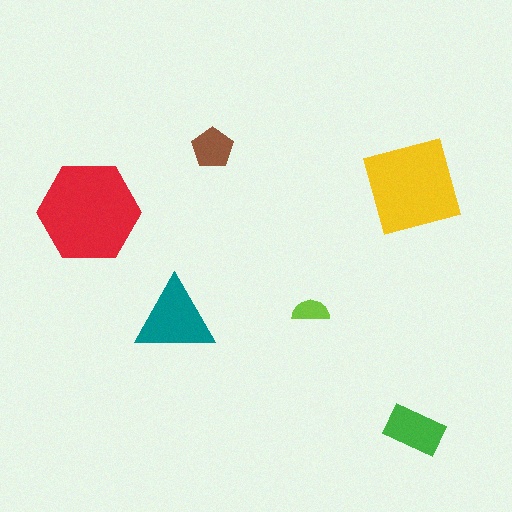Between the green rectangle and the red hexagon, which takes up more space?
The red hexagon.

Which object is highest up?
The brown pentagon is topmost.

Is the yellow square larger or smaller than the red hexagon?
Smaller.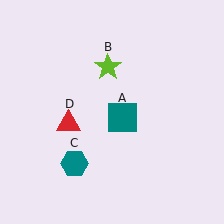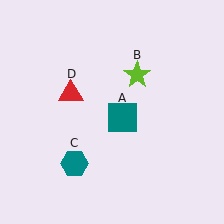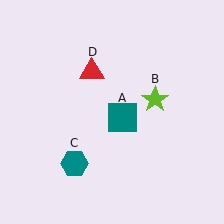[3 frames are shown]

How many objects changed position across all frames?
2 objects changed position: lime star (object B), red triangle (object D).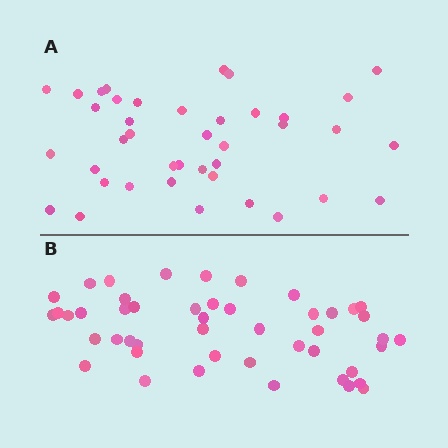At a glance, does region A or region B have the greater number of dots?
Region B (the bottom region) has more dots.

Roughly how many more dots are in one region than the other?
Region B has roughly 8 or so more dots than region A.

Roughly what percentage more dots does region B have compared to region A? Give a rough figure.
About 20% more.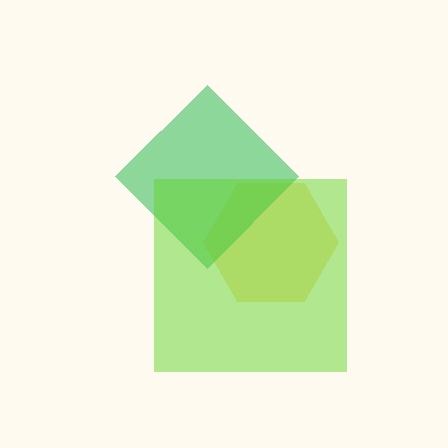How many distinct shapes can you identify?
There are 3 distinct shapes: a yellow hexagon, a green diamond, a lime square.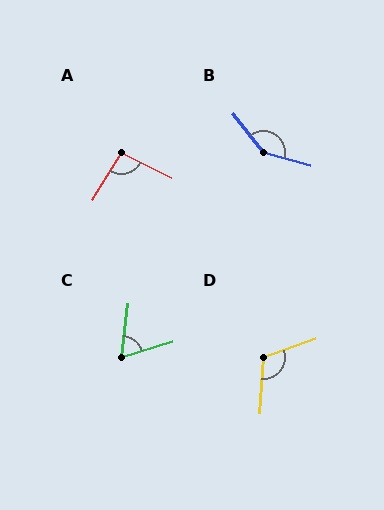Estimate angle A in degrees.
Approximately 95 degrees.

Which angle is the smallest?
C, at approximately 66 degrees.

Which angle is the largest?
B, at approximately 143 degrees.